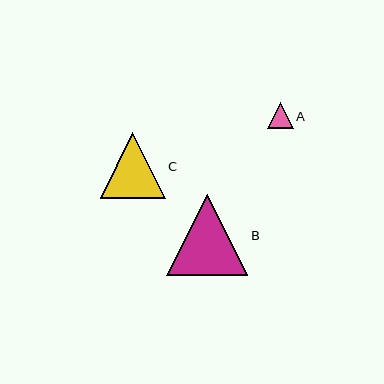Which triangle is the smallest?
Triangle A is the smallest with a size of approximately 26 pixels.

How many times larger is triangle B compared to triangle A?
Triangle B is approximately 3.1 times the size of triangle A.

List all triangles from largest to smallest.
From largest to smallest: B, C, A.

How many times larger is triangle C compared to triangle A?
Triangle C is approximately 2.5 times the size of triangle A.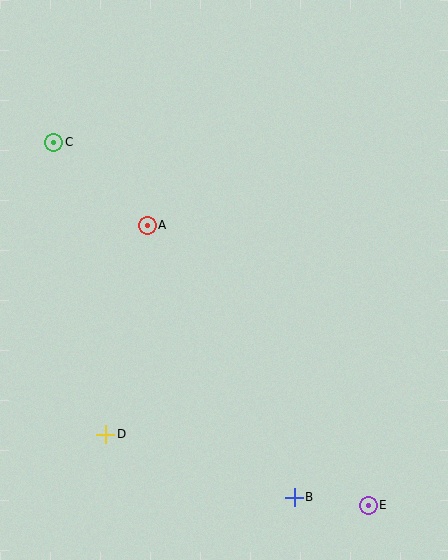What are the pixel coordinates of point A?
Point A is at (147, 225).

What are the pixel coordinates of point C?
Point C is at (54, 142).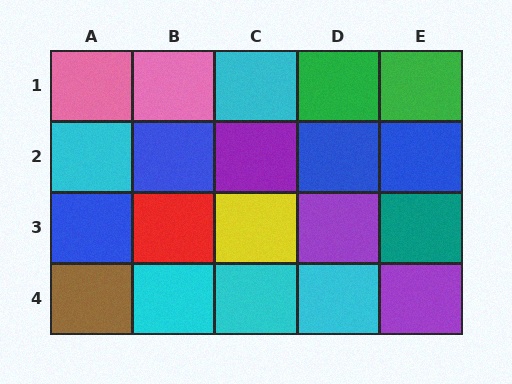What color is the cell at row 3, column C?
Yellow.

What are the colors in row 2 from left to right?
Cyan, blue, purple, blue, blue.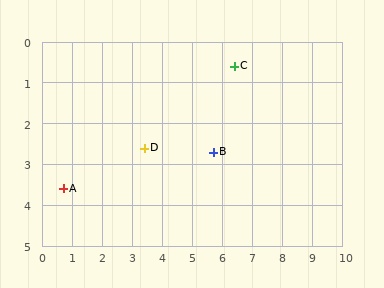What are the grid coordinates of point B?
Point B is at approximately (5.7, 2.7).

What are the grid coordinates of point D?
Point D is at approximately (3.4, 2.6).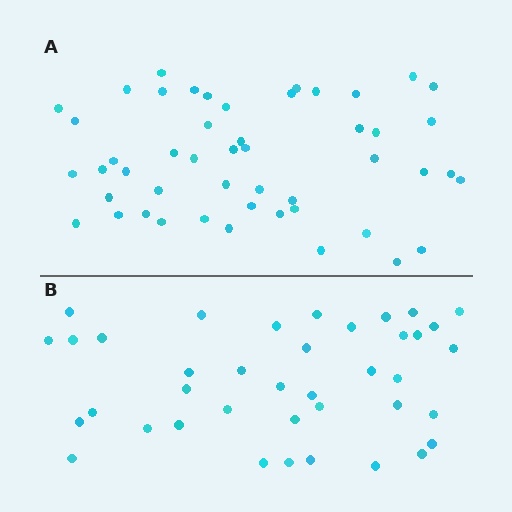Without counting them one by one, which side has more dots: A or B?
Region A (the top region) has more dots.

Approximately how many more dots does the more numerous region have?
Region A has roughly 10 or so more dots than region B.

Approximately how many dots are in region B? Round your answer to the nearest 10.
About 40 dots. (The exact count is 39, which rounds to 40.)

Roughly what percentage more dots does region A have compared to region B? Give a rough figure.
About 25% more.